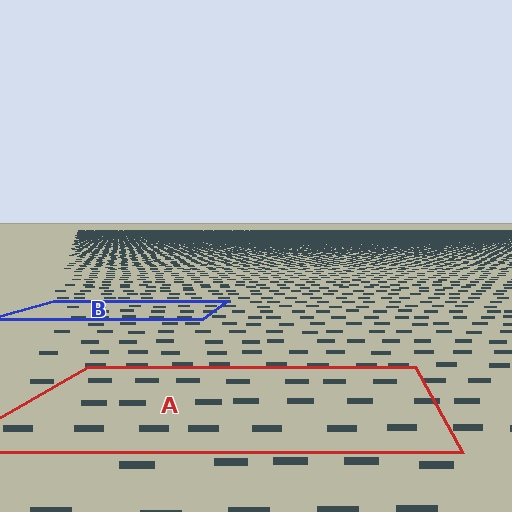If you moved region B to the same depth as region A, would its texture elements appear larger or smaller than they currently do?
They would appear larger. At a closer depth, the same texture elements are projected at a bigger on-screen size.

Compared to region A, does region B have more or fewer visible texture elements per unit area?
Region B has more texture elements per unit area — they are packed more densely because it is farther away.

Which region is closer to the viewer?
Region A is closer. The texture elements there are larger and more spread out.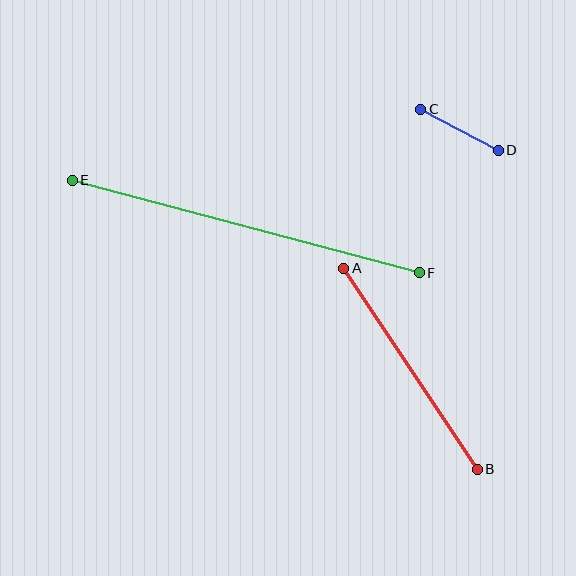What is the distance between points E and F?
The distance is approximately 359 pixels.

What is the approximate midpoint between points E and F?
The midpoint is at approximately (246, 227) pixels.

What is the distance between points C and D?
The distance is approximately 88 pixels.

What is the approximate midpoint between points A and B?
The midpoint is at approximately (411, 369) pixels.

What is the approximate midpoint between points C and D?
The midpoint is at approximately (459, 130) pixels.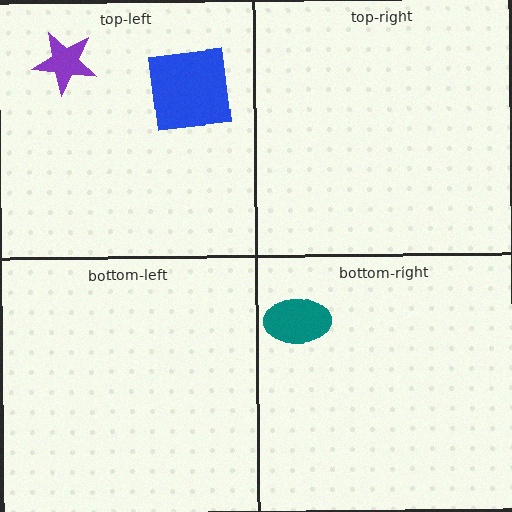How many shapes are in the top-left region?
2.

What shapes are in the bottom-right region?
The teal ellipse.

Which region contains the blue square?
The top-left region.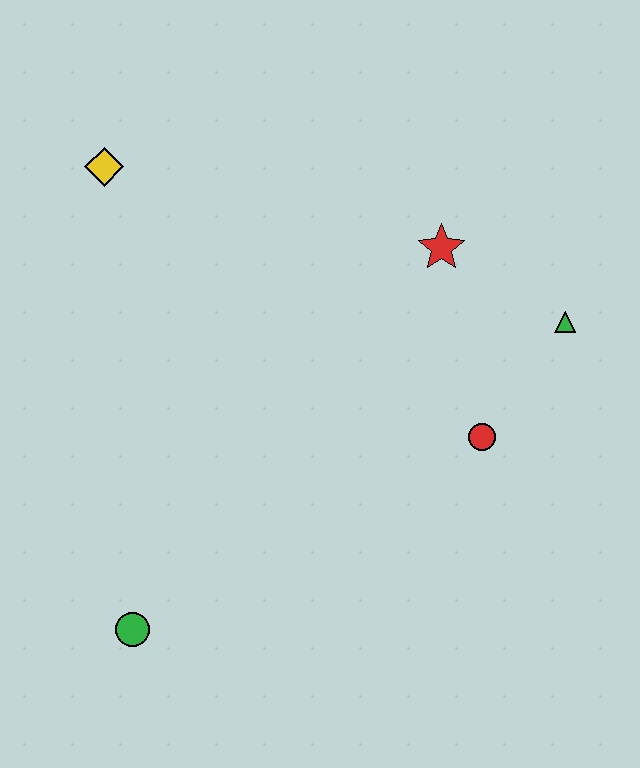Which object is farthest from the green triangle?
The green circle is farthest from the green triangle.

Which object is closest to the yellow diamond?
The red star is closest to the yellow diamond.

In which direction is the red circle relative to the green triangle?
The red circle is below the green triangle.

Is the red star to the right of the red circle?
No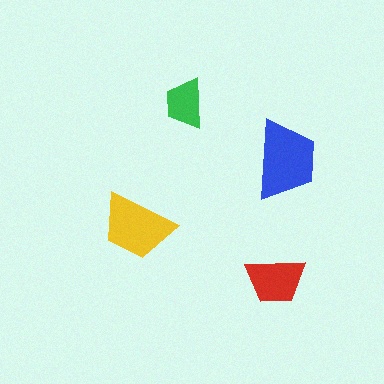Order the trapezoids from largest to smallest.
the blue one, the yellow one, the red one, the green one.